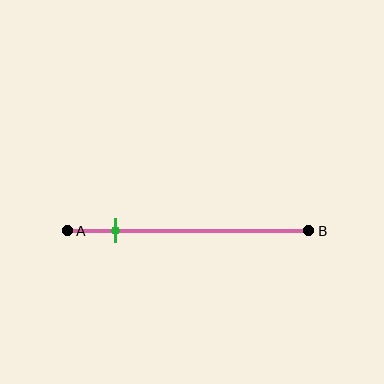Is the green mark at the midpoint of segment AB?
No, the mark is at about 20% from A, not at the 50% midpoint.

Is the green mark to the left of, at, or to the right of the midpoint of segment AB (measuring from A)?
The green mark is to the left of the midpoint of segment AB.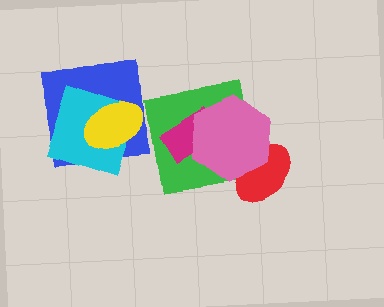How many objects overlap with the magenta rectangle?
2 objects overlap with the magenta rectangle.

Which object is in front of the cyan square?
The yellow ellipse is in front of the cyan square.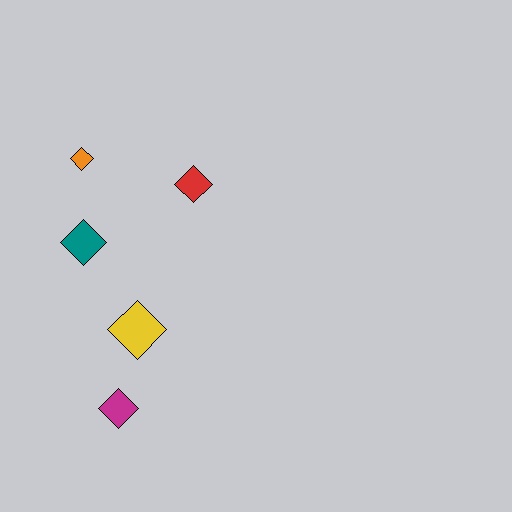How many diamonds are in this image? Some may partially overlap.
There are 5 diamonds.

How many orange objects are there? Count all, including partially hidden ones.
There is 1 orange object.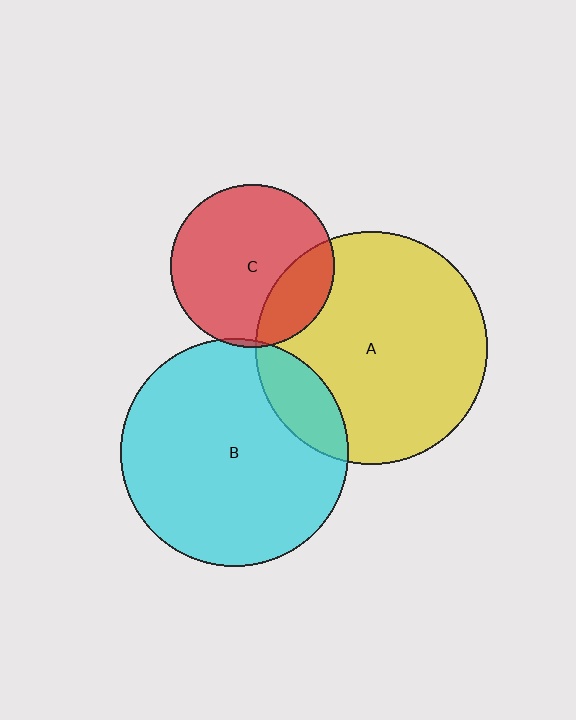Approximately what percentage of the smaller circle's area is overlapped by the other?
Approximately 25%.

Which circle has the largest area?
Circle A (yellow).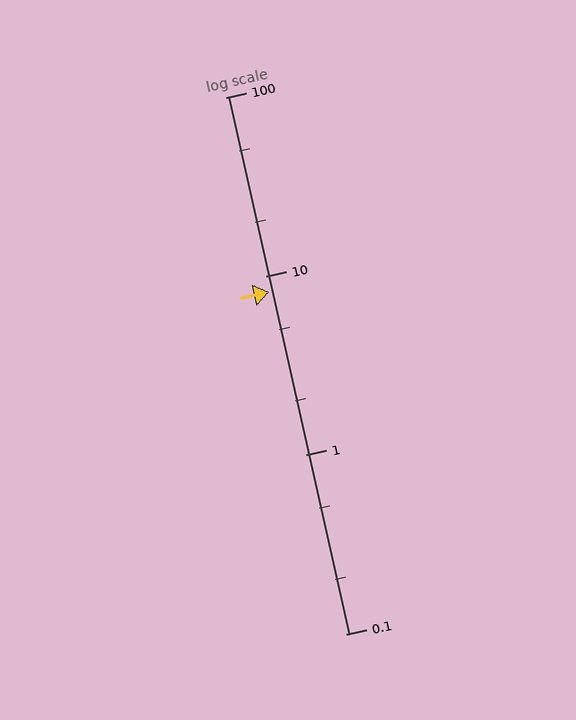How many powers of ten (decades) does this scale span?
The scale spans 3 decades, from 0.1 to 100.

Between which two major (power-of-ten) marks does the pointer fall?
The pointer is between 1 and 10.